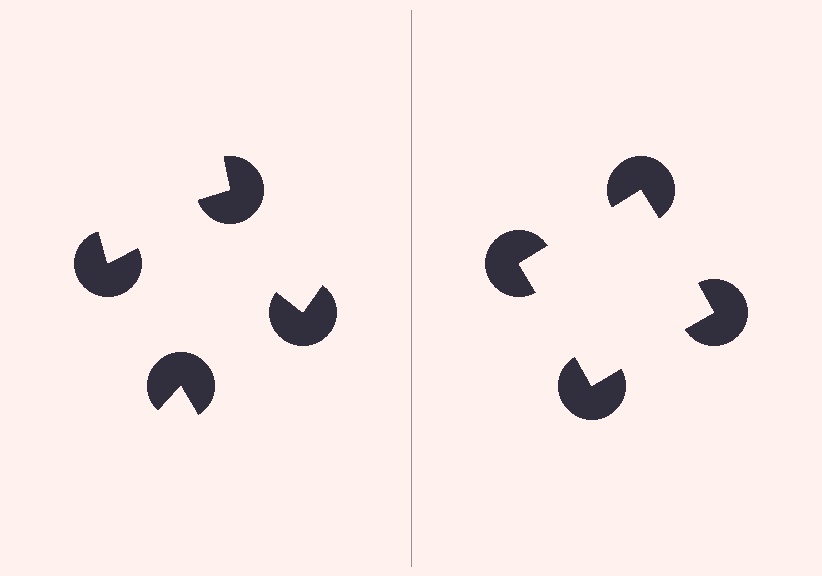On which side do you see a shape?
An illusory square appears on the right side. On the left side the wedge cuts are rotated, so no coherent shape forms.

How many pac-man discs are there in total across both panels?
8 — 4 on each side.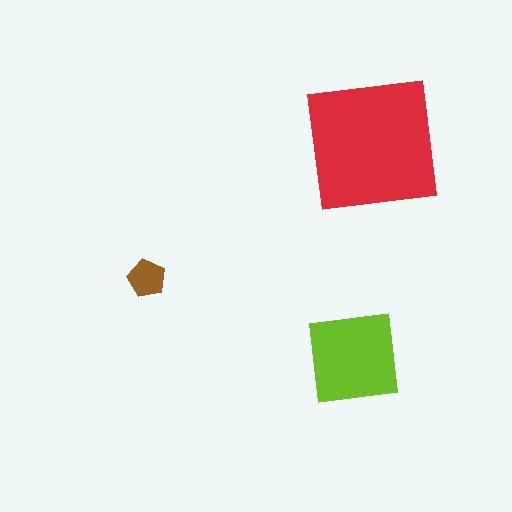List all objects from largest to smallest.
The red square, the lime square, the brown pentagon.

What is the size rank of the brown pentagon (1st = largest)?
3rd.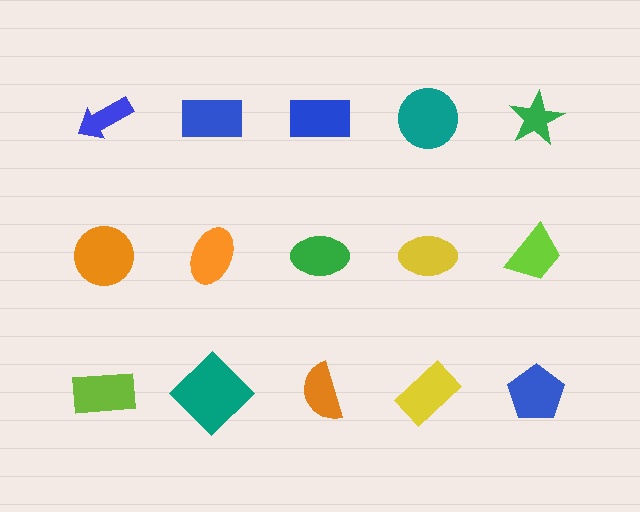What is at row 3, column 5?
A blue pentagon.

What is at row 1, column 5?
A green star.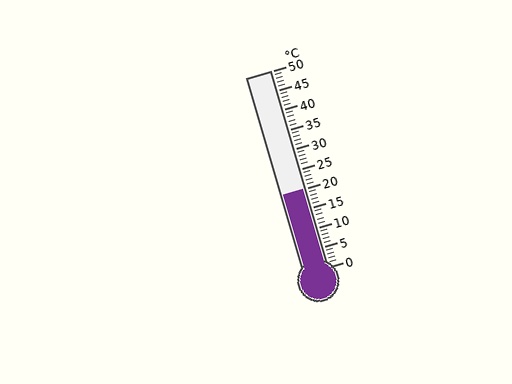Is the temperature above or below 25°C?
The temperature is below 25°C.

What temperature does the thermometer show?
The thermometer shows approximately 20°C.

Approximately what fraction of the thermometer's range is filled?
The thermometer is filled to approximately 40% of its range.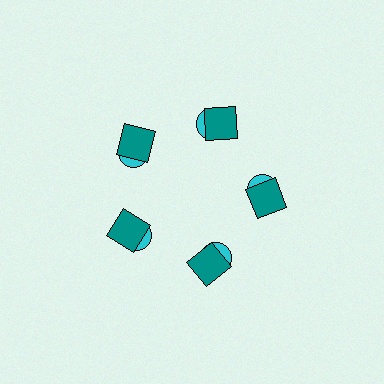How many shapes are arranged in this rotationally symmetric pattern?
There are 10 shapes, arranged in 5 groups of 2.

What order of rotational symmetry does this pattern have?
This pattern has 5-fold rotational symmetry.